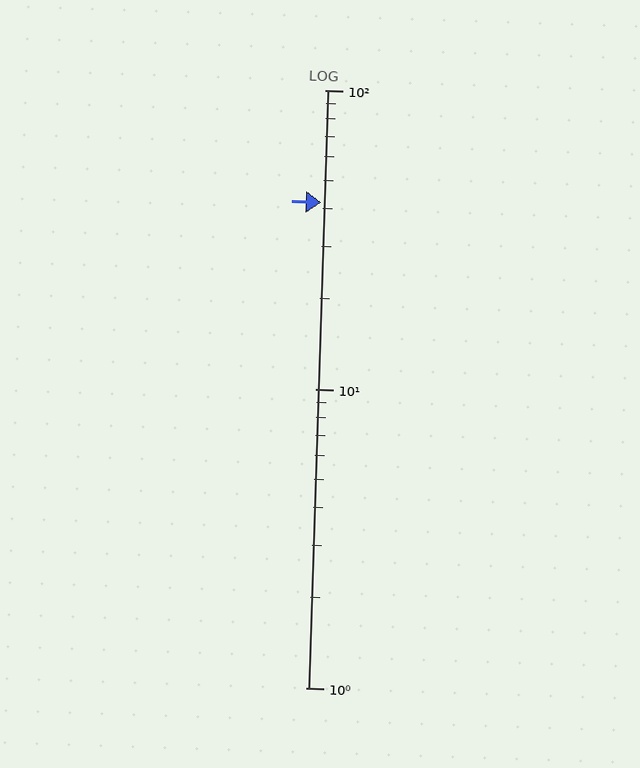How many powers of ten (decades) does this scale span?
The scale spans 2 decades, from 1 to 100.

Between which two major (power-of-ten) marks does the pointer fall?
The pointer is between 10 and 100.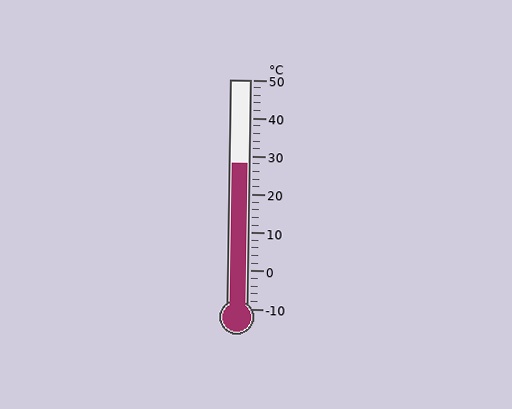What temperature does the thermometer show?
The thermometer shows approximately 28°C.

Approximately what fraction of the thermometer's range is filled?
The thermometer is filled to approximately 65% of its range.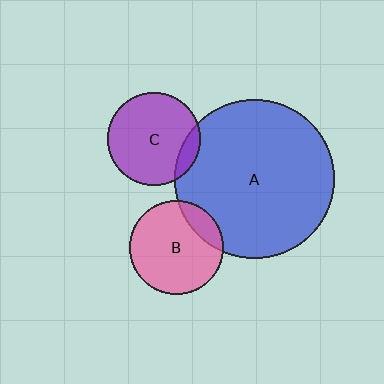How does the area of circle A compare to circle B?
Approximately 2.9 times.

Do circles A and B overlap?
Yes.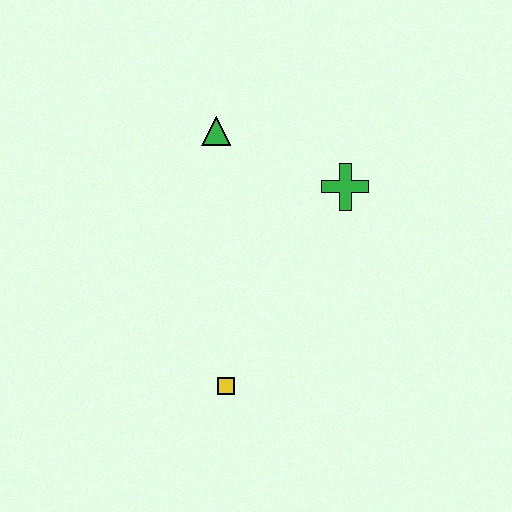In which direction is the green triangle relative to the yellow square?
The green triangle is above the yellow square.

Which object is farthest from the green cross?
The yellow square is farthest from the green cross.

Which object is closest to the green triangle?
The green cross is closest to the green triangle.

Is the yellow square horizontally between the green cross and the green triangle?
Yes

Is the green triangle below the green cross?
No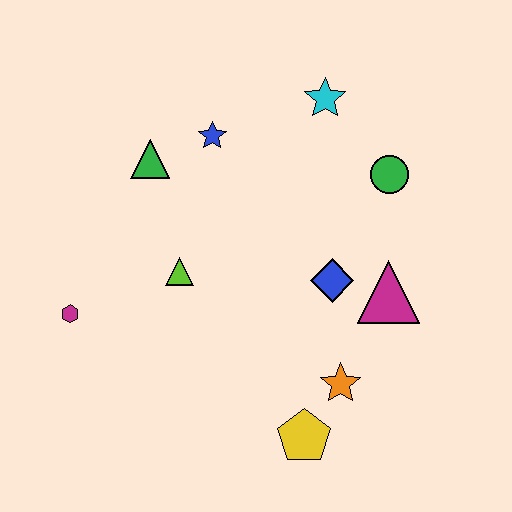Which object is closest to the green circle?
The cyan star is closest to the green circle.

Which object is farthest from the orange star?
The green triangle is farthest from the orange star.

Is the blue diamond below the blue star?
Yes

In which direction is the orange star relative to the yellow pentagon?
The orange star is above the yellow pentagon.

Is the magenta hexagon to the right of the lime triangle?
No